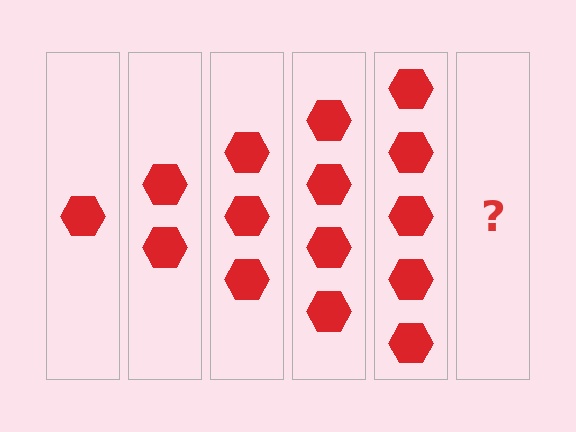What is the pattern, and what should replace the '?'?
The pattern is that each step adds one more hexagon. The '?' should be 6 hexagons.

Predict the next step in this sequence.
The next step is 6 hexagons.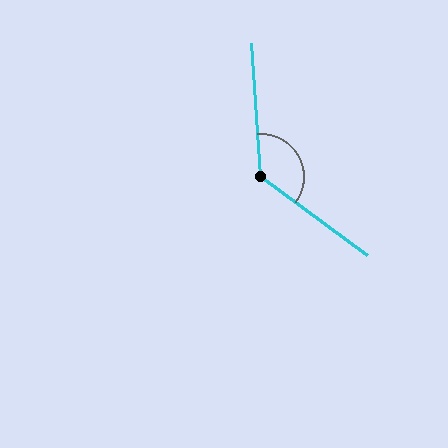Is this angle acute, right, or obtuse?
It is obtuse.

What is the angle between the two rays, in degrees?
Approximately 130 degrees.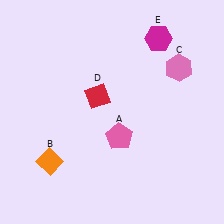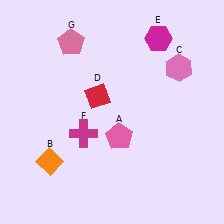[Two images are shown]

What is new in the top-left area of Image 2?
A pink pentagon (G) was added in the top-left area of Image 2.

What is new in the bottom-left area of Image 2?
A magenta cross (F) was added in the bottom-left area of Image 2.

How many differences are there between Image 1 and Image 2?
There are 2 differences between the two images.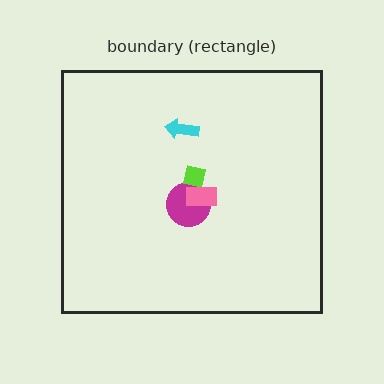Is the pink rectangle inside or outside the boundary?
Inside.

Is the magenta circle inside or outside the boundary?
Inside.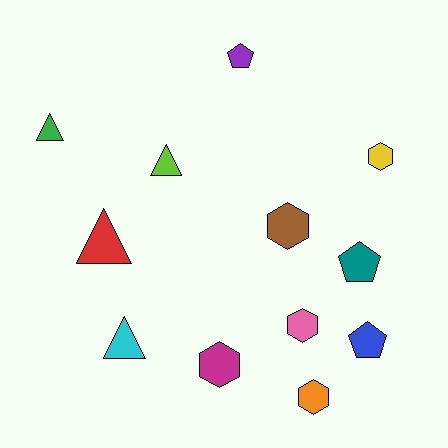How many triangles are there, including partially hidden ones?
There are 4 triangles.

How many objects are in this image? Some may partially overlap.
There are 12 objects.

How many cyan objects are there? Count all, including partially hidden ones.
There is 1 cyan object.